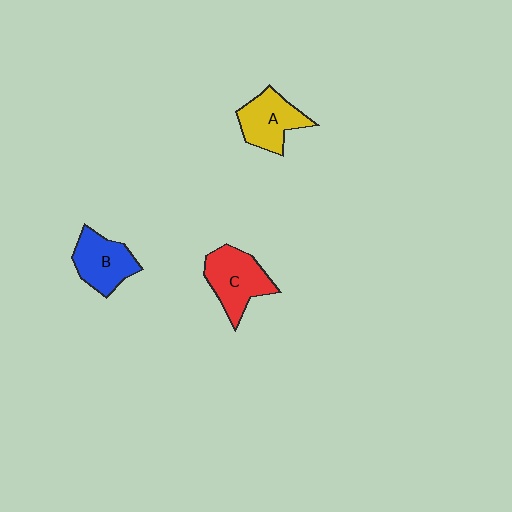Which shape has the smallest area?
Shape B (blue).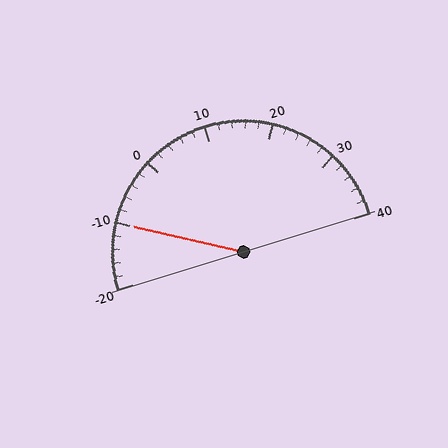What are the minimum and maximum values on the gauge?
The gauge ranges from -20 to 40.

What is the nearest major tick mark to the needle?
The nearest major tick mark is -10.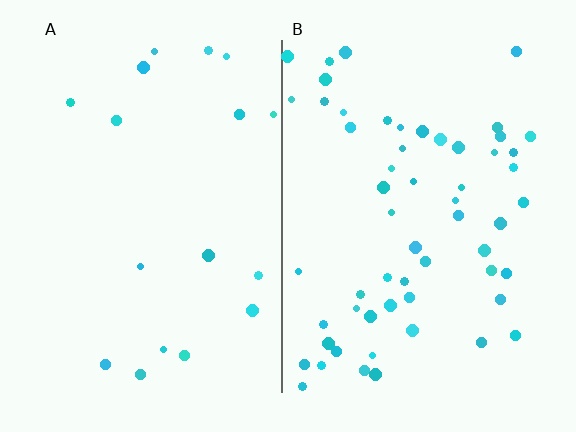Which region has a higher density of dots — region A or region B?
B (the right).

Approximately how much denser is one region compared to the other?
Approximately 3.3× — region B over region A.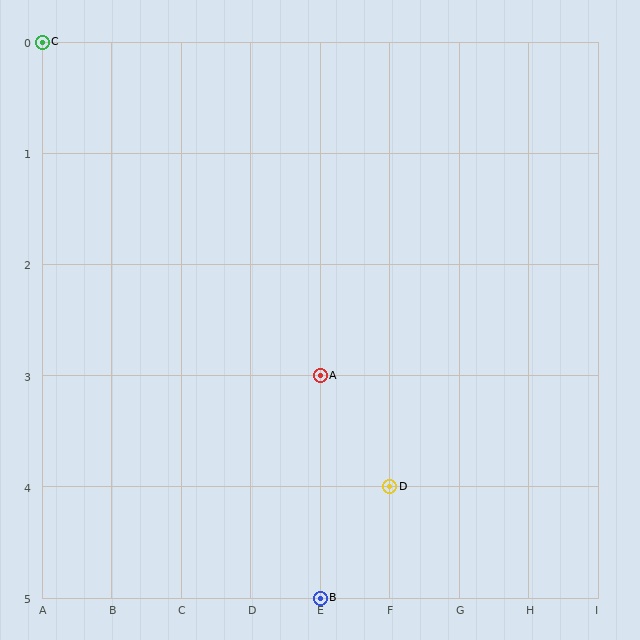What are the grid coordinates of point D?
Point D is at grid coordinates (F, 4).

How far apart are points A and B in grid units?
Points A and B are 2 rows apart.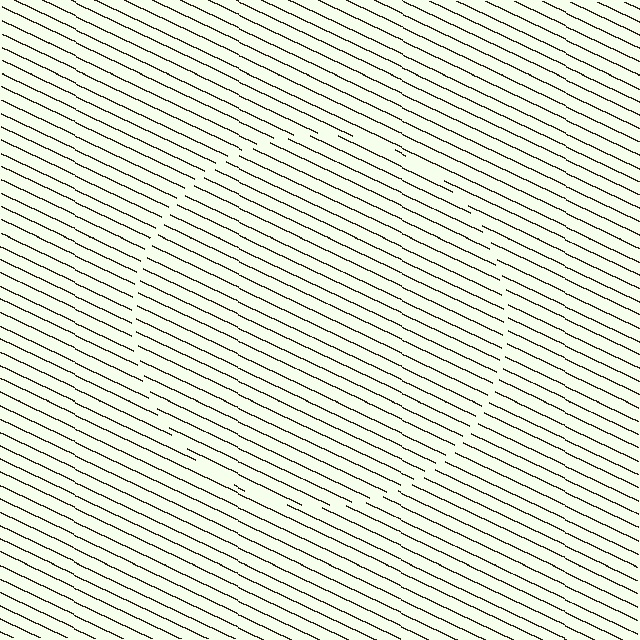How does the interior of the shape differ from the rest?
The interior of the shape contains the same grating, shifted by half a period — the contour is defined by the phase discontinuity where line-ends from the inner and outer gratings abut.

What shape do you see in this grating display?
An illusory circle. The interior of the shape contains the same grating, shifted by half a period — the contour is defined by the phase discontinuity where line-ends from the inner and outer gratings abut.